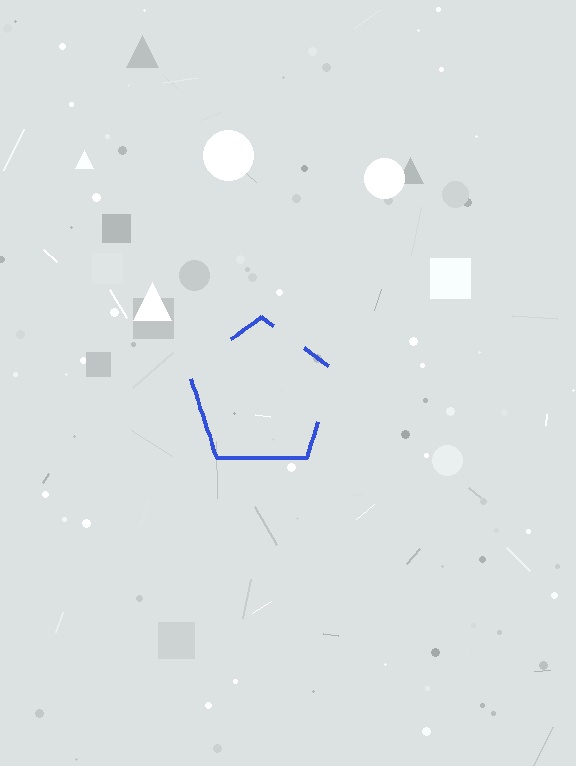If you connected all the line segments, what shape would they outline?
They would outline a pentagon.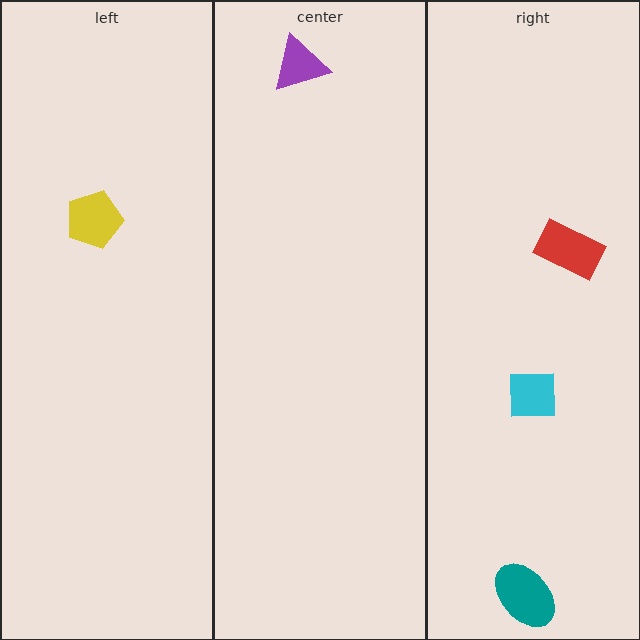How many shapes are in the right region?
3.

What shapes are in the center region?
The purple triangle.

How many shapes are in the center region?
1.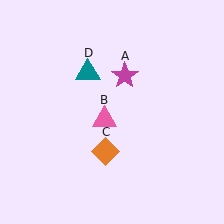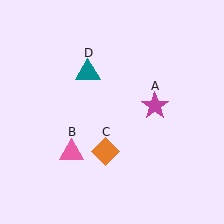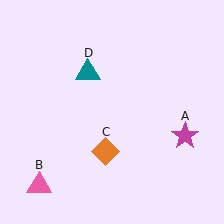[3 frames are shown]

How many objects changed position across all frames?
2 objects changed position: magenta star (object A), pink triangle (object B).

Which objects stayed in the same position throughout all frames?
Orange diamond (object C) and teal triangle (object D) remained stationary.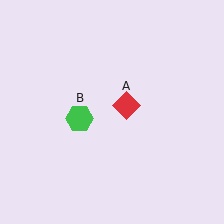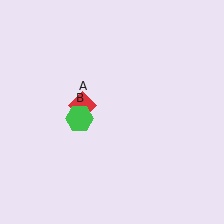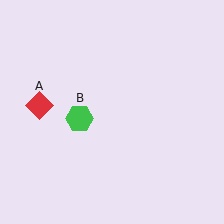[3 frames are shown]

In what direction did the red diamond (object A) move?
The red diamond (object A) moved left.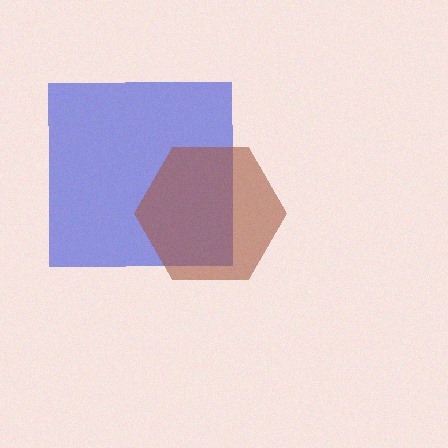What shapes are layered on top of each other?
The layered shapes are: a blue square, a brown hexagon.